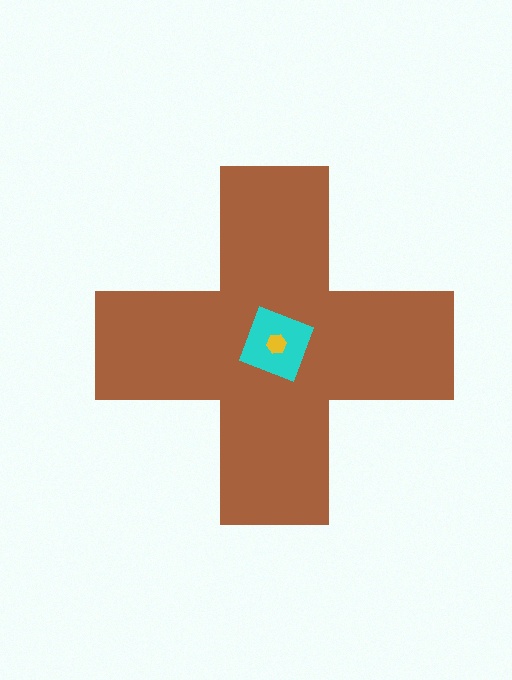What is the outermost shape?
The brown cross.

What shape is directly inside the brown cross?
The cyan diamond.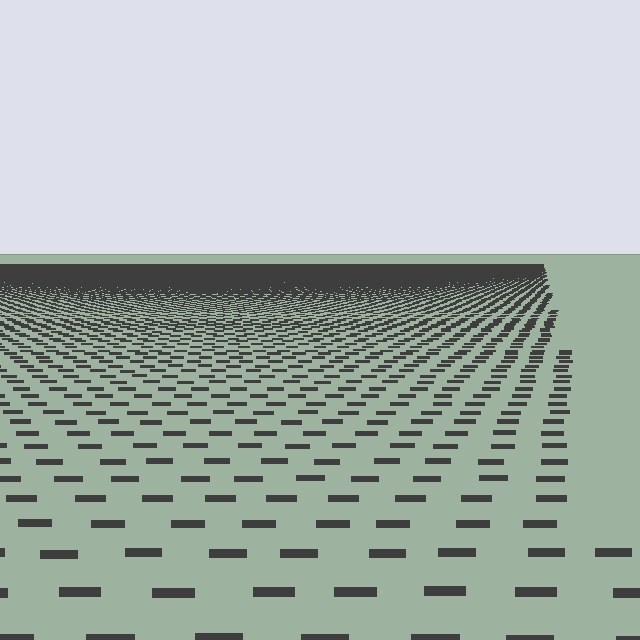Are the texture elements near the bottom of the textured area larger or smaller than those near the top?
Larger. Near the bottom, elements are closer to the viewer and appear at a bigger on-screen size.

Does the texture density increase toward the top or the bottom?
Density increases toward the top.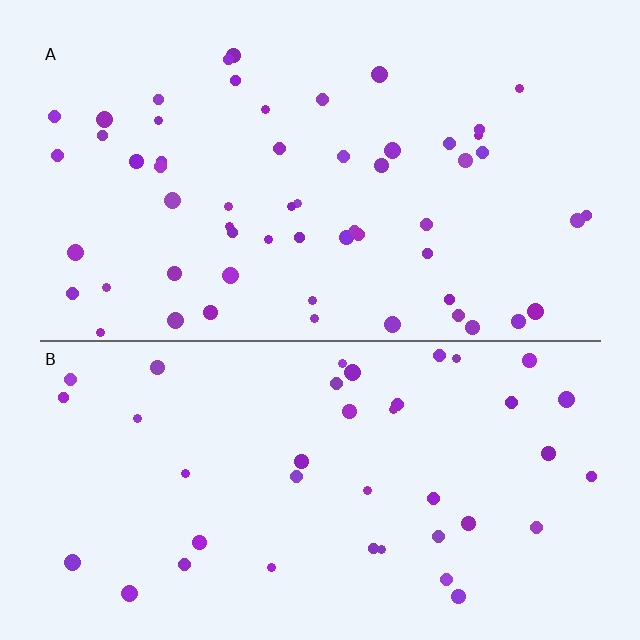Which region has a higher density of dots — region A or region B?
A (the top).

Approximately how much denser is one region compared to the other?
Approximately 1.4× — region A over region B.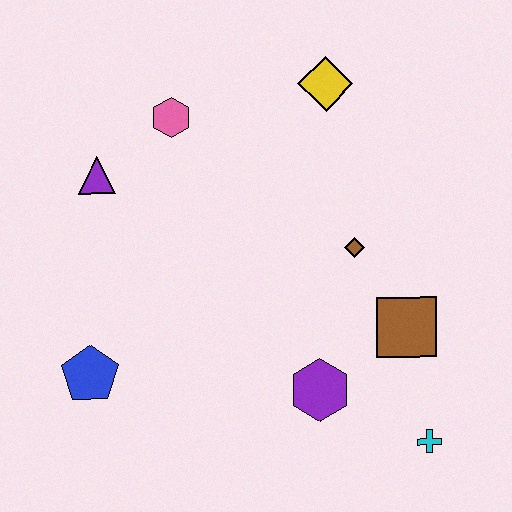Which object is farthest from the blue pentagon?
The yellow diamond is farthest from the blue pentagon.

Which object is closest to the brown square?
The brown diamond is closest to the brown square.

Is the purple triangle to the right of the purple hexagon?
No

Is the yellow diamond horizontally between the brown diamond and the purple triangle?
Yes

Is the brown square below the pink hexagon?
Yes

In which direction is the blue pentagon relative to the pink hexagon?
The blue pentagon is below the pink hexagon.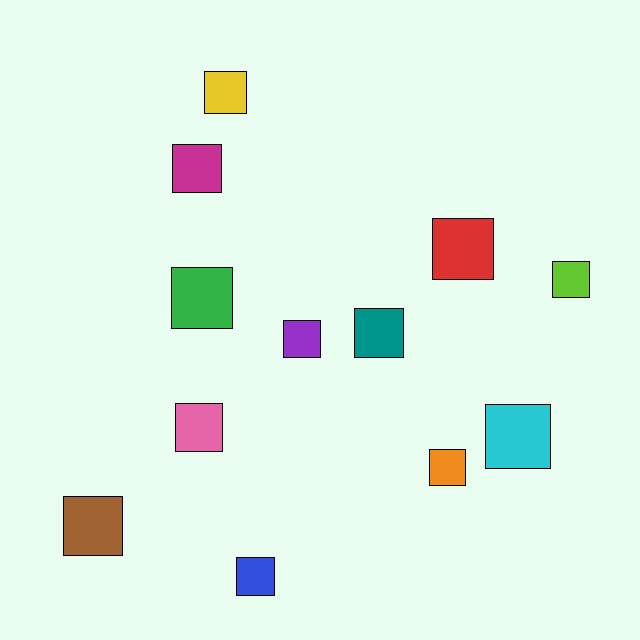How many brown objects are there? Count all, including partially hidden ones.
There is 1 brown object.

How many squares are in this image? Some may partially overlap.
There are 12 squares.